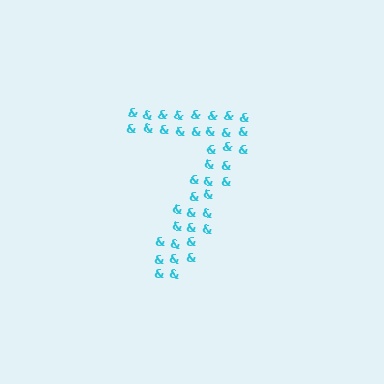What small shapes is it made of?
It is made of small ampersands.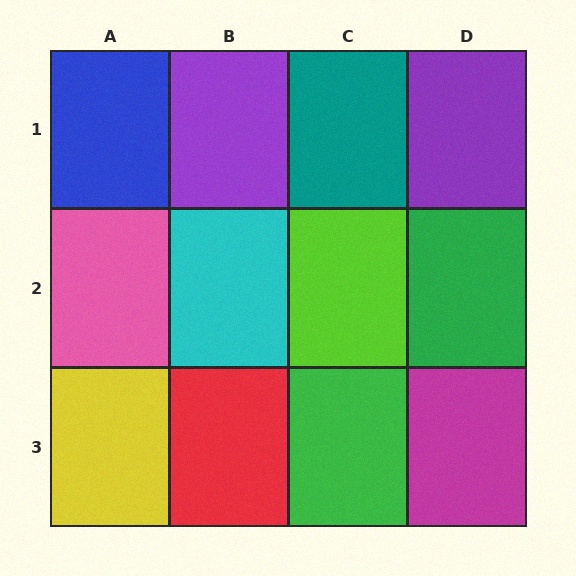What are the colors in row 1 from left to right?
Blue, purple, teal, purple.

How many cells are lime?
1 cell is lime.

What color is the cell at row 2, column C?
Lime.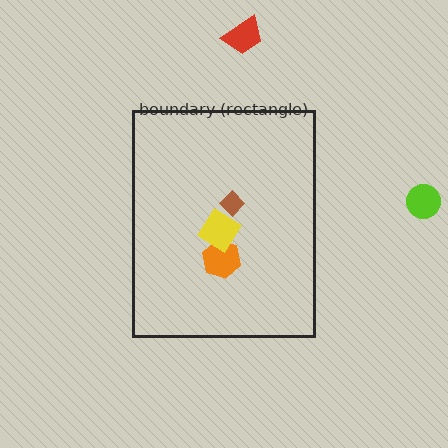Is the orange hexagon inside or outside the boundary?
Inside.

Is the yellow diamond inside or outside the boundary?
Inside.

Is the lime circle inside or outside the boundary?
Outside.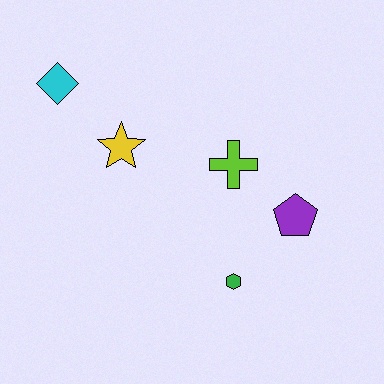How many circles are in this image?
There are no circles.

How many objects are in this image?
There are 5 objects.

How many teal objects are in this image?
There are no teal objects.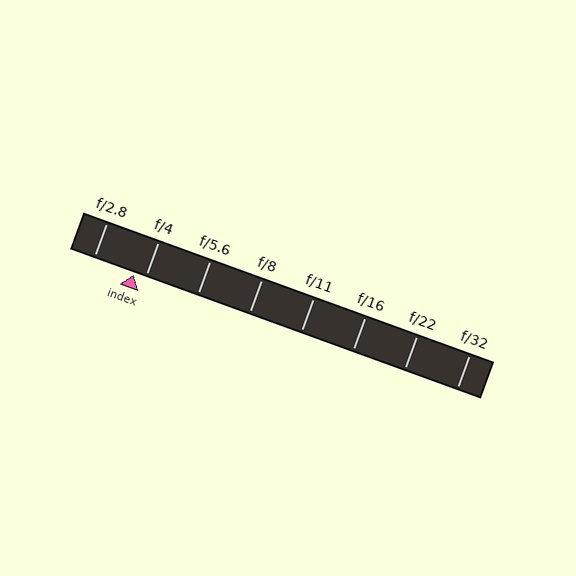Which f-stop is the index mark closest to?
The index mark is closest to f/4.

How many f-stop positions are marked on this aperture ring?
There are 8 f-stop positions marked.